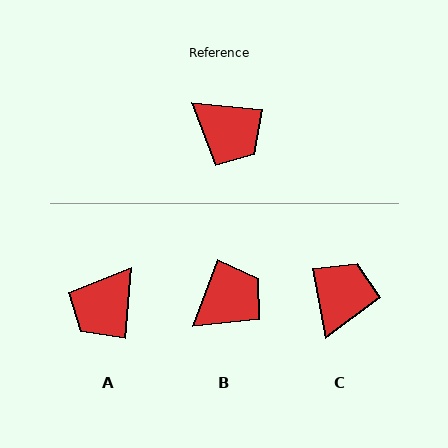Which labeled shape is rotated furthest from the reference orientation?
C, about 107 degrees away.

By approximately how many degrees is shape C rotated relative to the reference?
Approximately 107 degrees counter-clockwise.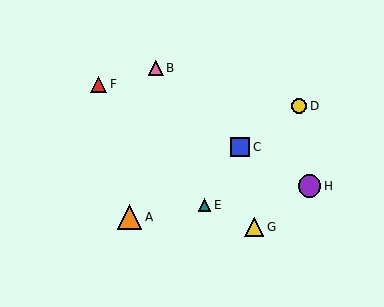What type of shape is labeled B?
Shape B is a pink triangle.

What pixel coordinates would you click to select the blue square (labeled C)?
Click at (240, 147) to select the blue square C.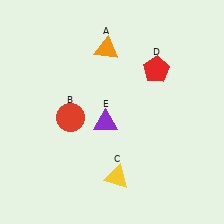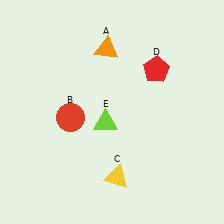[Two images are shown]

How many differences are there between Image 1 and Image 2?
There is 1 difference between the two images.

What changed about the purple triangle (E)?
In Image 1, E is purple. In Image 2, it changed to lime.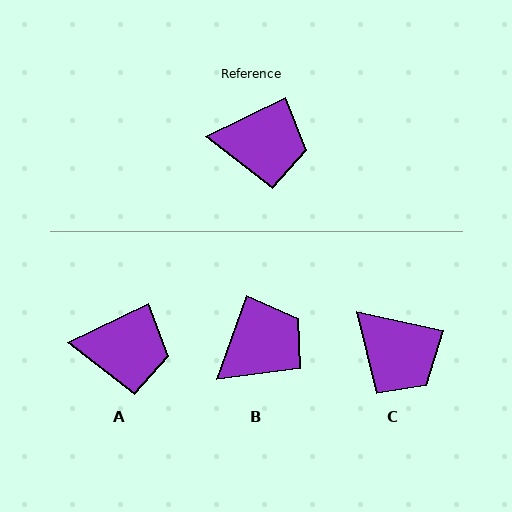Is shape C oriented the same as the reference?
No, it is off by about 39 degrees.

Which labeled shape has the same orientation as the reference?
A.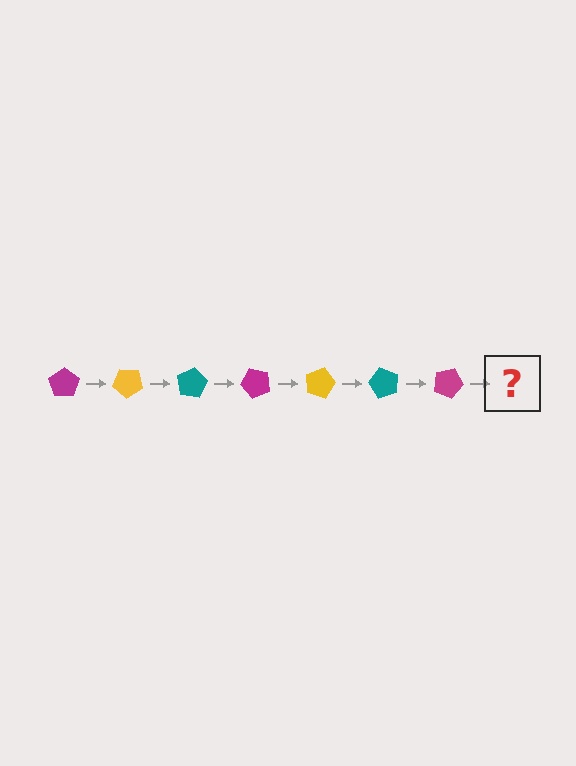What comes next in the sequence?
The next element should be a yellow pentagon, rotated 280 degrees from the start.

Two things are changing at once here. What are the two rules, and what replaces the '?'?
The two rules are that it rotates 40 degrees each step and the color cycles through magenta, yellow, and teal. The '?' should be a yellow pentagon, rotated 280 degrees from the start.